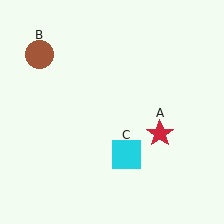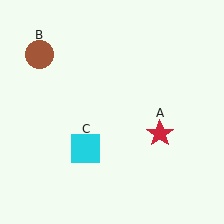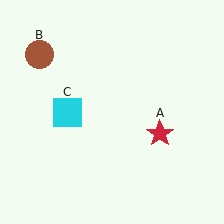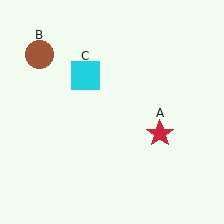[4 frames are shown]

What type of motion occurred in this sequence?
The cyan square (object C) rotated clockwise around the center of the scene.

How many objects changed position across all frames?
1 object changed position: cyan square (object C).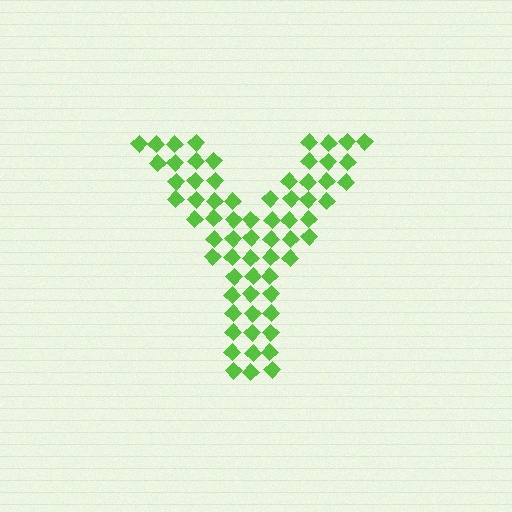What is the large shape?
The large shape is the letter Y.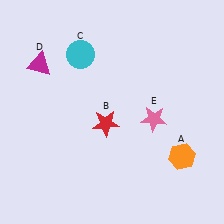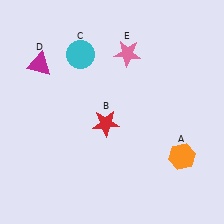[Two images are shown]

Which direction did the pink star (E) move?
The pink star (E) moved up.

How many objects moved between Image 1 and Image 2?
1 object moved between the two images.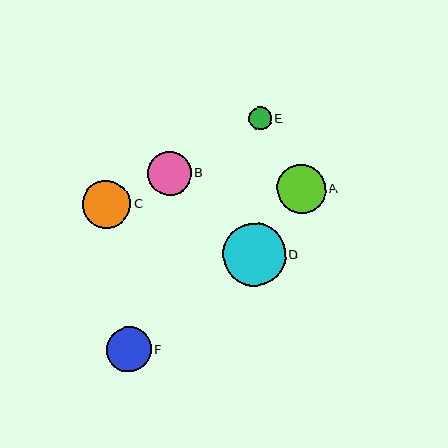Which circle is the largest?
Circle D is the largest with a size of approximately 62 pixels.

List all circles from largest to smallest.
From largest to smallest: D, A, C, F, B, E.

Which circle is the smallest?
Circle E is the smallest with a size of approximately 23 pixels.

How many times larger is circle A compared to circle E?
Circle A is approximately 2.1 times the size of circle E.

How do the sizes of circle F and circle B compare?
Circle F and circle B are approximately the same size.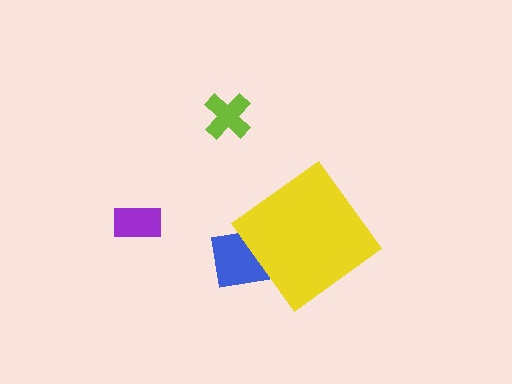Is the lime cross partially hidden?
No, the lime cross is fully visible.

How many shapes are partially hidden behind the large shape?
1 shape is partially hidden.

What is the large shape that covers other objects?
A yellow diamond.